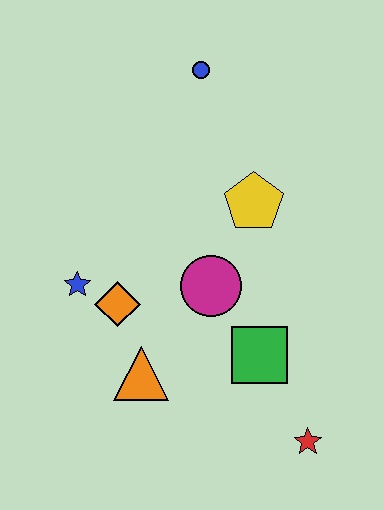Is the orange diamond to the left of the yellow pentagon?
Yes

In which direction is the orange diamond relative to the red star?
The orange diamond is to the left of the red star.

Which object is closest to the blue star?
The orange diamond is closest to the blue star.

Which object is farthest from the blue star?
The red star is farthest from the blue star.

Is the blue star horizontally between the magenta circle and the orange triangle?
No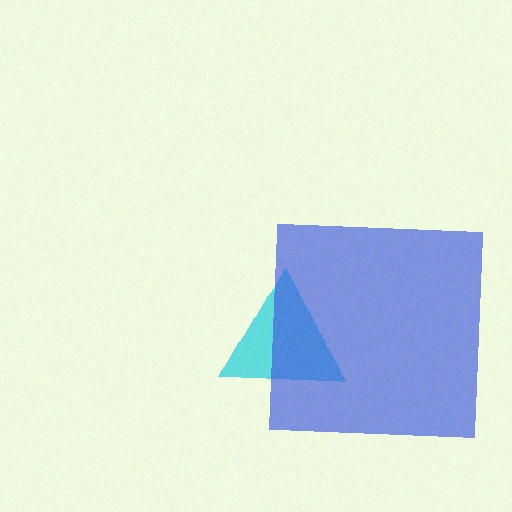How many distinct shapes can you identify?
There are 2 distinct shapes: a cyan triangle, a blue square.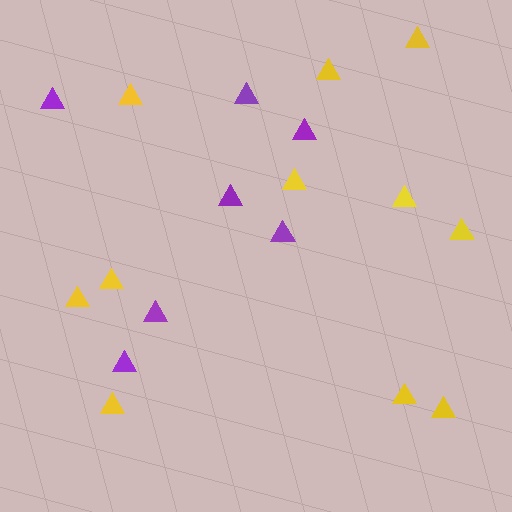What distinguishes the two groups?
There are 2 groups: one group of yellow triangles (11) and one group of purple triangles (7).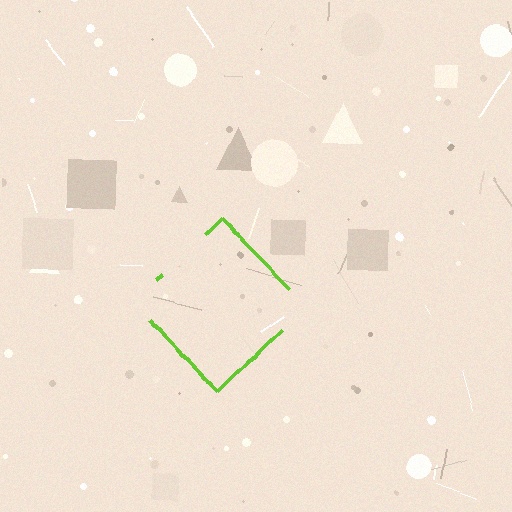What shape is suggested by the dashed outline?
The dashed outline suggests a diamond.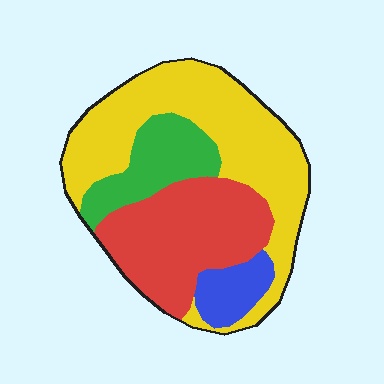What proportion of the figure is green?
Green covers about 15% of the figure.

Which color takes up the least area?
Blue, at roughly 10%.